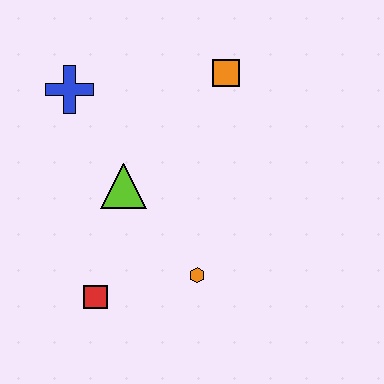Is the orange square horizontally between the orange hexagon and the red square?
No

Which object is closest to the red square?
The orange hexagon is closest to the red square.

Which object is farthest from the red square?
The orange square is farthest from the red square.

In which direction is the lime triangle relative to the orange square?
The lime triangle is below the orange square.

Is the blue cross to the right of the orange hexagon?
No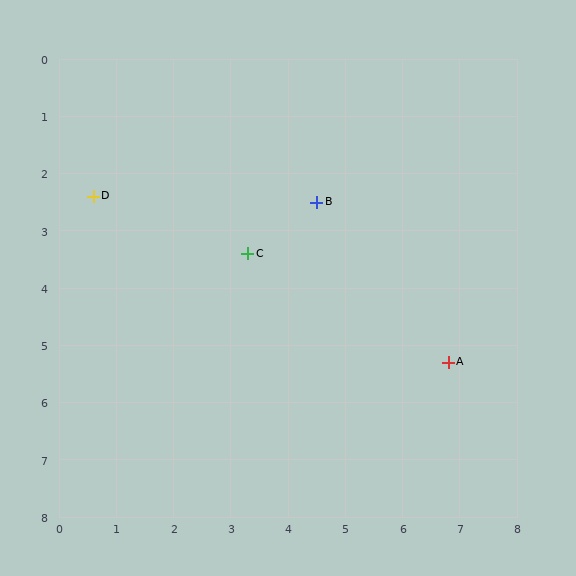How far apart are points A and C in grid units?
Points A and C are about 4.0 grid units apart.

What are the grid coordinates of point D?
Point D is at approximately (0.6, 2.4).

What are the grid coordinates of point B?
Point B is at approximately (4.5, 2.5).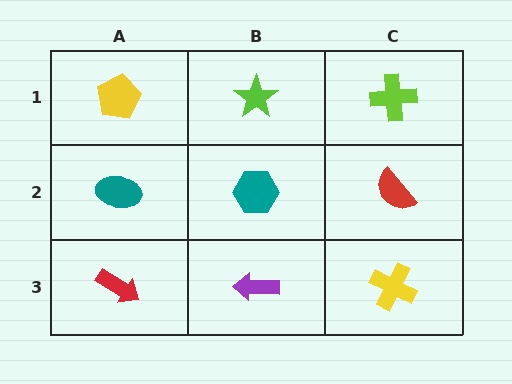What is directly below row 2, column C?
A yellow cross.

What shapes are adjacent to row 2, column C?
A lime cross (row 1, column C), a yellow cross (row 3, column C), a teal hexagon (row 2, column B).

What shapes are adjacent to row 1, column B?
A teal hexagon (row 2, column B), a yellow pentagon (row 1, column A), a lime cross (row 1, column C).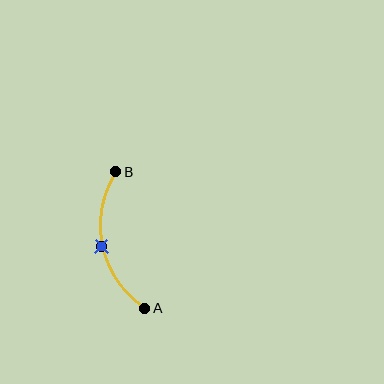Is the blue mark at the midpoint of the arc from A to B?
Yes. The blue mark lies on the arc at equal arc-length from both A and B — it is the arc midpoint.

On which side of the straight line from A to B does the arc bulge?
The arc bulges to the left of the straight line connecting A and B.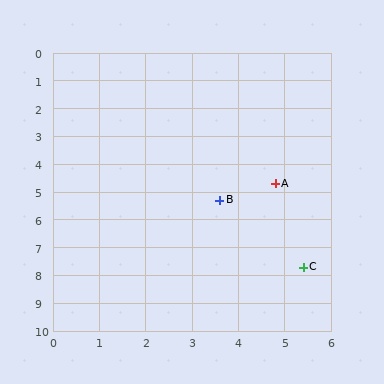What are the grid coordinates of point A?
Point A is at approximately (4.8, 4.7).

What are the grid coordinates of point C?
Point C is at approximately (5.4, 7.7).